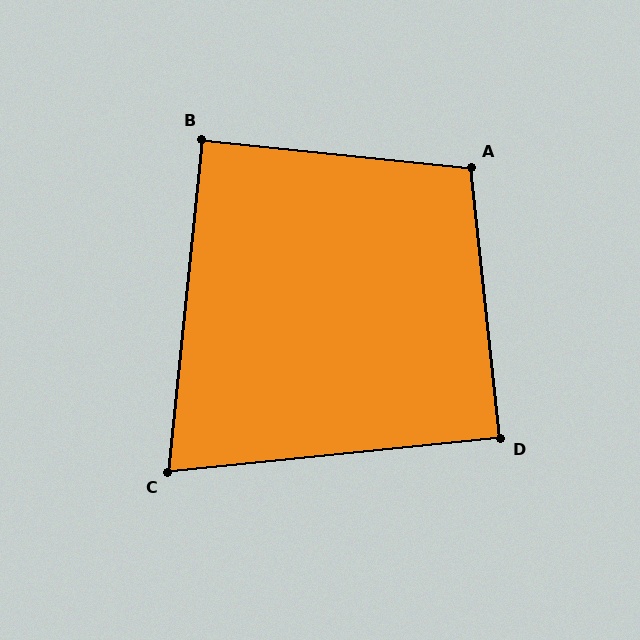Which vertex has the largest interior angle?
A, at approximately 102 degrees.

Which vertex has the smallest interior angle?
C, at approximately 78 degrees.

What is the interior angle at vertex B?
Approximately 90 degrees (approximately right).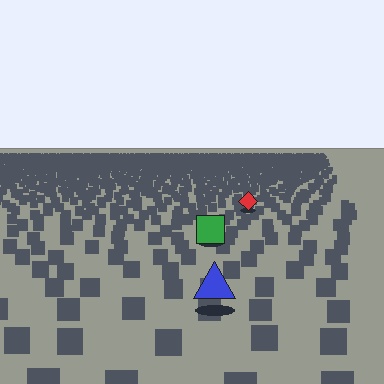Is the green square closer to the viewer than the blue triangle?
No. The blue triangle is closer — you can tell from the texture gradient: the ground texture is coarser near it.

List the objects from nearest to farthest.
From nearest to farthest: the blue triangle, the green square, the red diamond.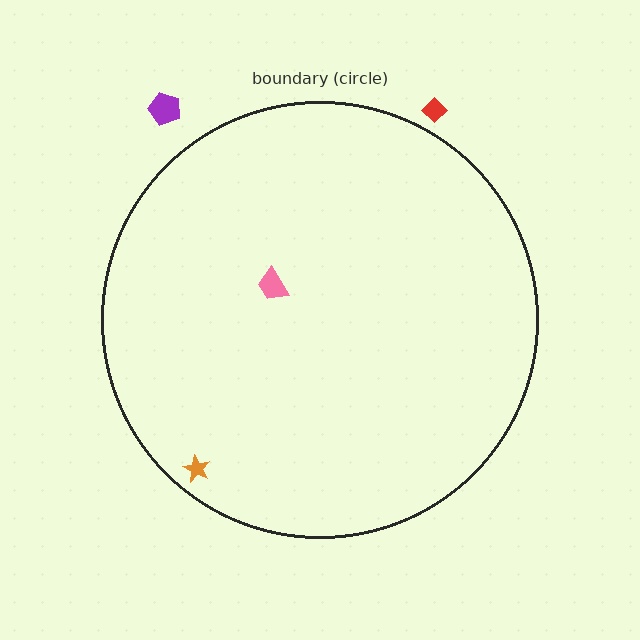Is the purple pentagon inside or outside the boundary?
Outside.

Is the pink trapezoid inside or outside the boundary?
Inside.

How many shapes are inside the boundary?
2 inside, 2 outside.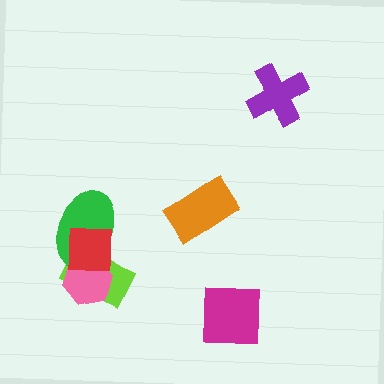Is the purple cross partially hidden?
No, no other shape covers it.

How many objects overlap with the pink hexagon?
3 objects overlap with the pink hexagon.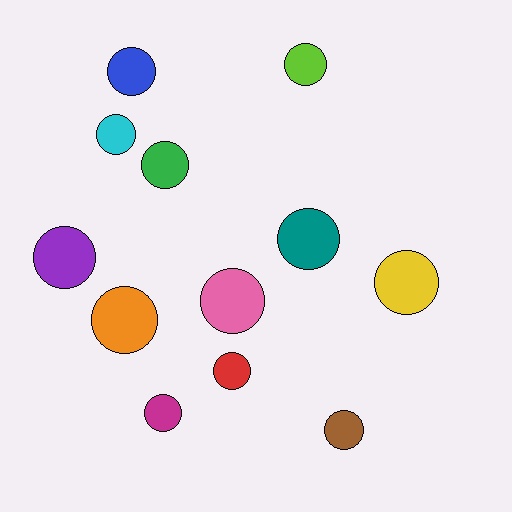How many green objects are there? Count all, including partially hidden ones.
There is 1 green object.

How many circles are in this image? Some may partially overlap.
There are 12 circles.